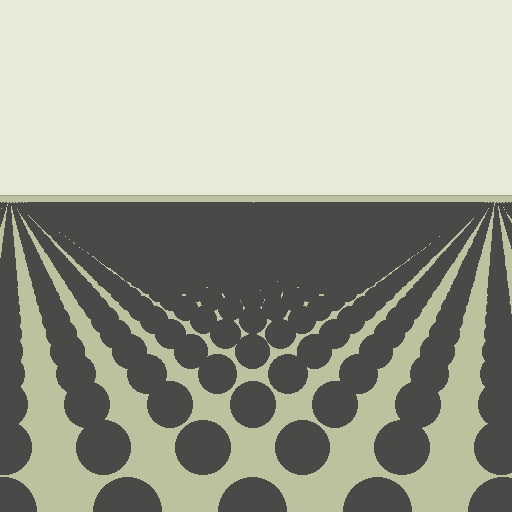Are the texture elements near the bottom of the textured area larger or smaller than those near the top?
Larger. Near the bottom, elements are closer to the viewer and appear at a bigger on-screen size.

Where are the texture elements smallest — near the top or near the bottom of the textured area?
Near the top.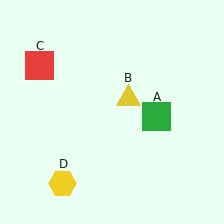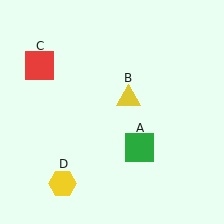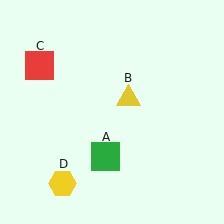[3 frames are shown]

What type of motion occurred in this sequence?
The green square (object A) rotated clockwise around the center of the scene.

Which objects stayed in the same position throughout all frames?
Yellow triangle (object B) and red square (object C) and yellow hexagon (object D) remained stationary.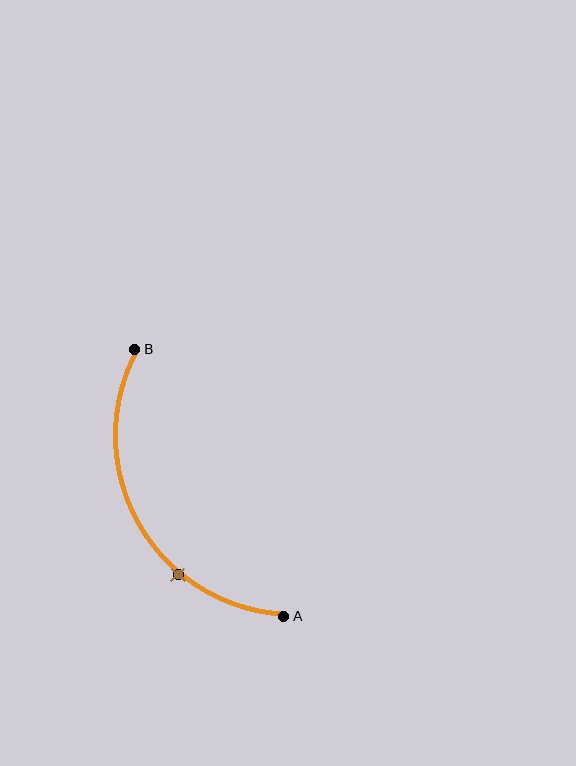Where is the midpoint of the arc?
The arc midpoint is the point on the curve farthest from the straight line joining A and B. It sits to the left of that line.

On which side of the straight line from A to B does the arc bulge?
The arc bulges to the left of the straight line connecting A and B.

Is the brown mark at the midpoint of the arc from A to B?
No. The brown mark lies on the arc but is closer to endpoint A. The arc midpoint would be at the point on the curve equidistant along the arc from both A and B.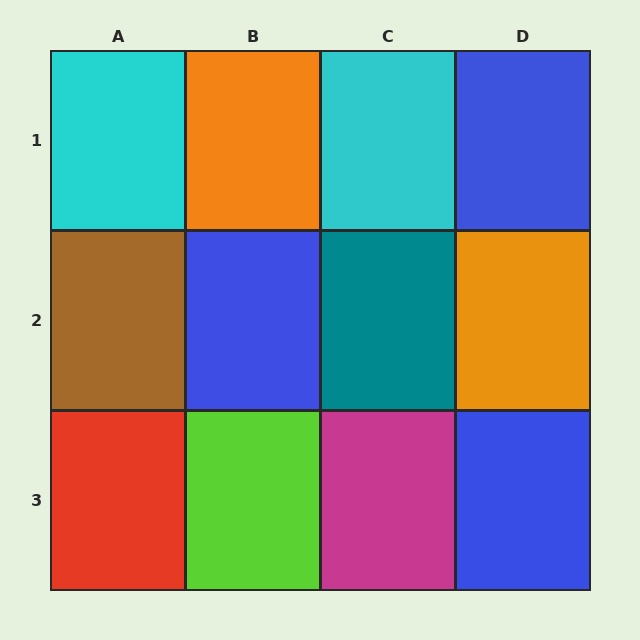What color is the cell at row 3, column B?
Lime.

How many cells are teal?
1 cell is teal.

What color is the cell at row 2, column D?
Orange.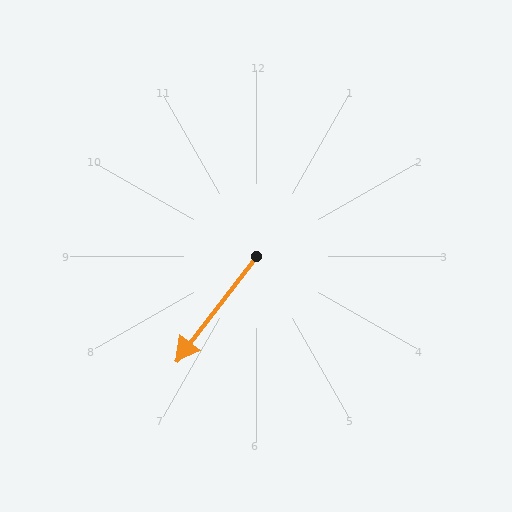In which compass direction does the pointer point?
Southwest.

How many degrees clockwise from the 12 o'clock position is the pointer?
Approximately 217 degrees.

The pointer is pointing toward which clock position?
Roughly 7 o'clock.